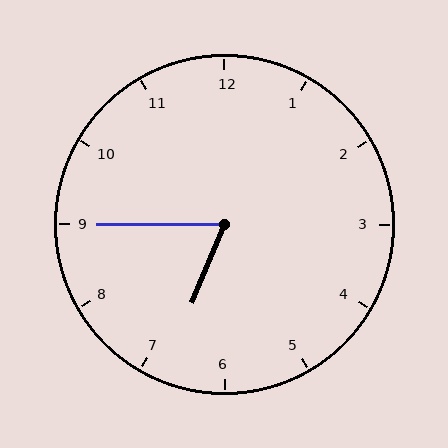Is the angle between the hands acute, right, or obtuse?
It is acute.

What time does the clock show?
6:45.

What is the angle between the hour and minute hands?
Approximately 68 degrees.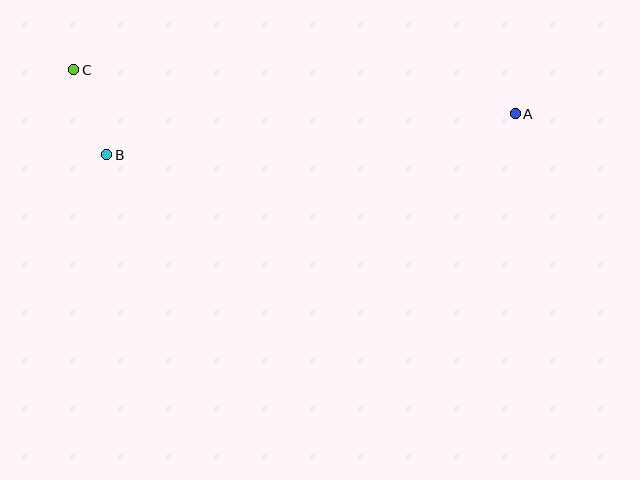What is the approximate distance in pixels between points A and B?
The distance between A and B is approximately 410 pixels.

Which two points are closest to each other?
Points B and C are closest to each other.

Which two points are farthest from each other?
Points A and C are farthest from each other.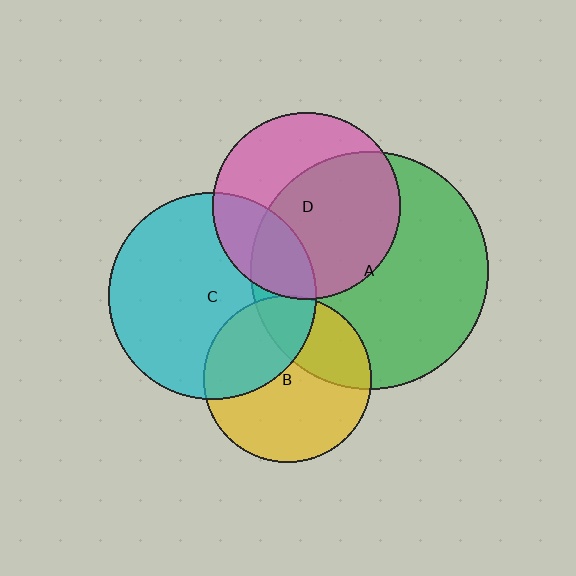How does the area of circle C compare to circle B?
Approximately 1.5 times.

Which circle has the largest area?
Circle A (green).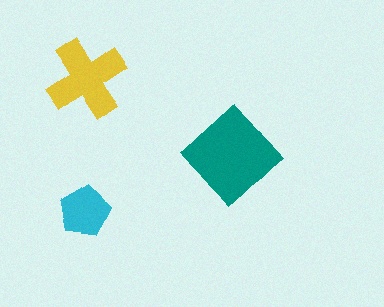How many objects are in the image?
There are 3 objects in the image.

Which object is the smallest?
The cyan pentagon.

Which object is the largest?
The teal diamond.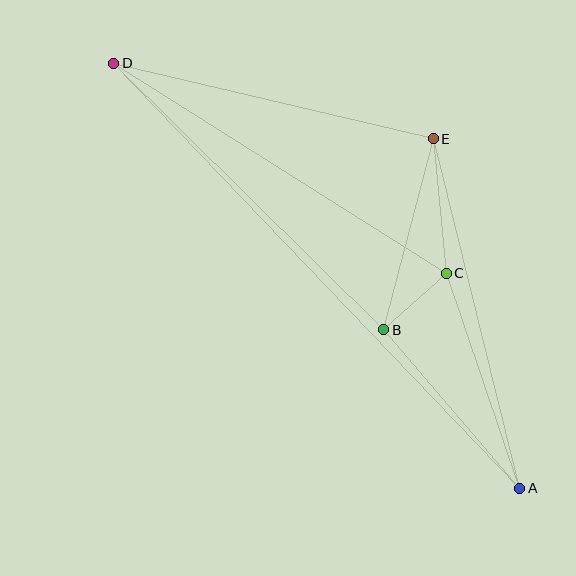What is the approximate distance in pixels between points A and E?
The distance between A and E is approximately 360 pixels.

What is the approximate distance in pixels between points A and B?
The distance between A and B is approximately 209 pixels.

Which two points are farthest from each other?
Points A and D are farthest from each other.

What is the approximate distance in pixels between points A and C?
The distance between A and C is approximately 228 pixels.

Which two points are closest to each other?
Points B and C are closest to each other.